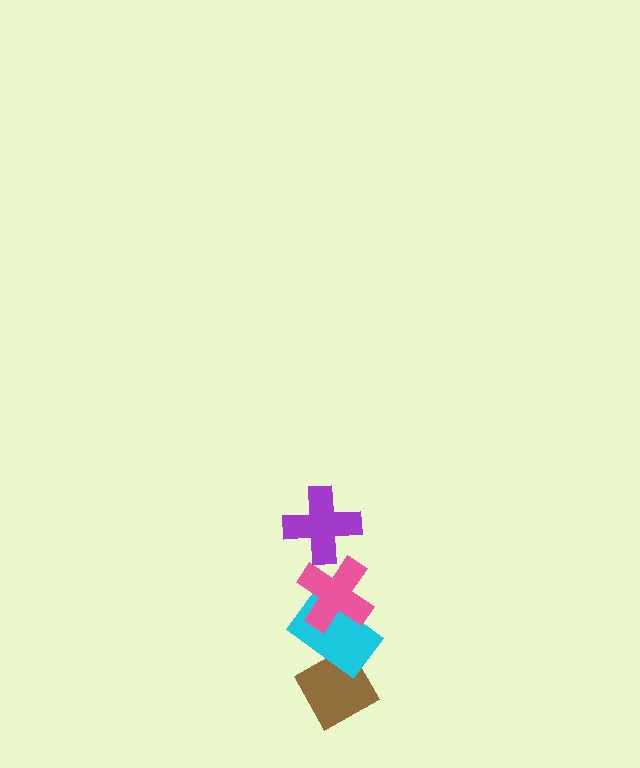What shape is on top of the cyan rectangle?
The pink cross is on top of the cyan rectangle.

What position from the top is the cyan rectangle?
The cyan rectangle is 3rd from the top.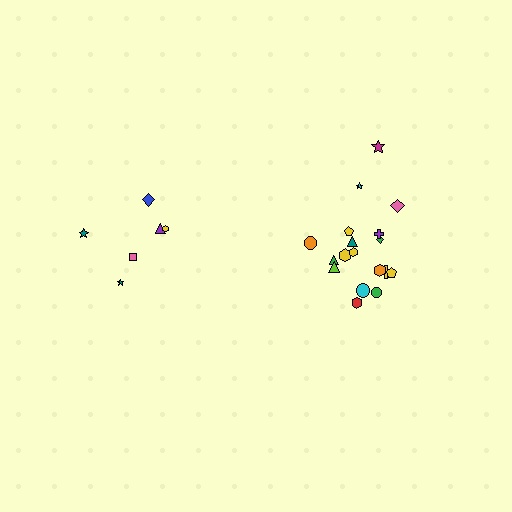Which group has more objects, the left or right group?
The right group.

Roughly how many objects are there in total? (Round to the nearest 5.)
Roughly 25 objects in total.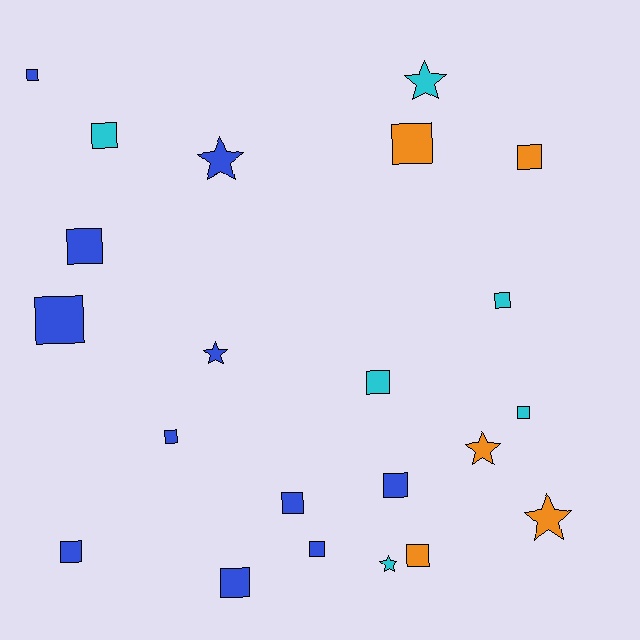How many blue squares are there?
There are 9 blue squares.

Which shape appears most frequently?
Square, with 16 objects.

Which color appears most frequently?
Blue, with 11 objects.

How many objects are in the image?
There are 22 objects.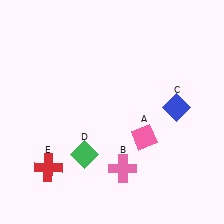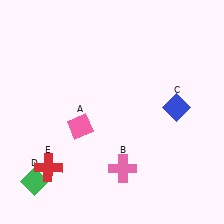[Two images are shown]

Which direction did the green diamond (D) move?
The green diamond (D) moved left.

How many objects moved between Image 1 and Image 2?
2 objects moved between the two images.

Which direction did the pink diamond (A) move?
The pink diamond (A) moved left.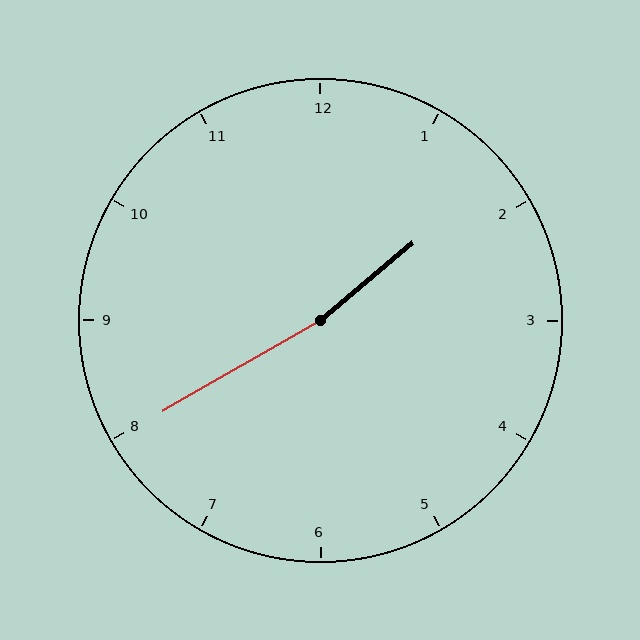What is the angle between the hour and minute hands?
Approximately 170 degrees.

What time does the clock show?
1:40.